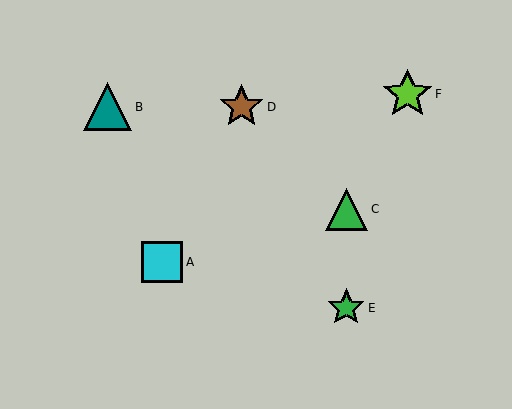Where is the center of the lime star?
The center of the lime star is at (407, 94).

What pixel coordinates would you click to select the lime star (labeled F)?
Click at (407, 94) to select the lime star F.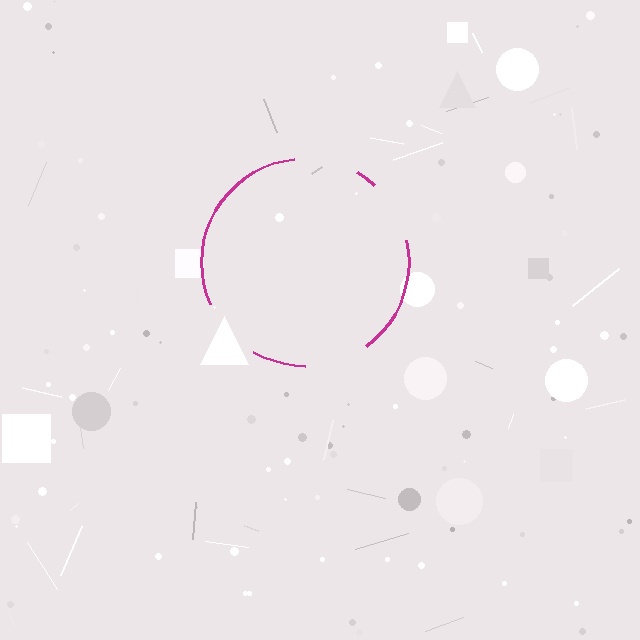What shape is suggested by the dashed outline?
The dashed outline suggests a circle.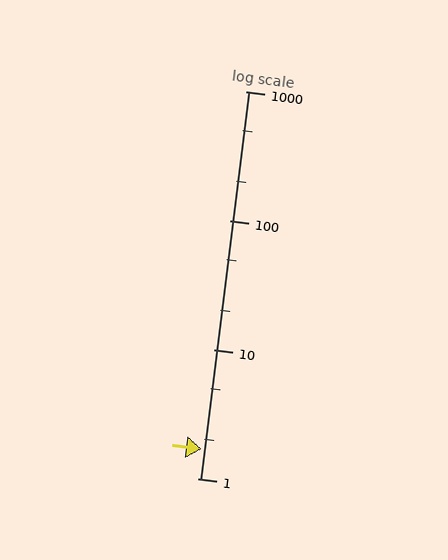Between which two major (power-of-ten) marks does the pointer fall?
The pointer is between 1 and 10.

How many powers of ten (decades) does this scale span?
The scale spans 3 decades, from 1 to 1000.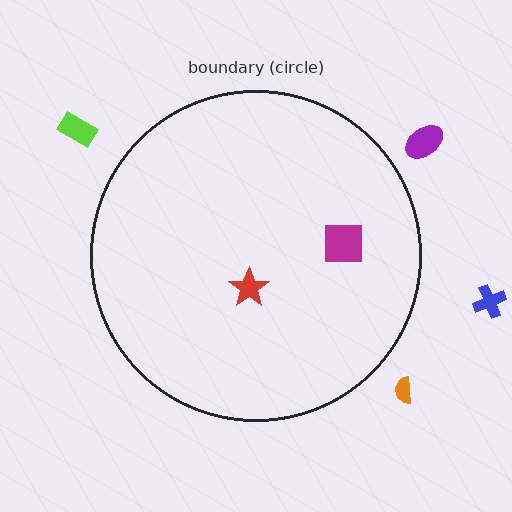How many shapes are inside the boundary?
2 inside, 4 outside.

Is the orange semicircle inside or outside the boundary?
Outside.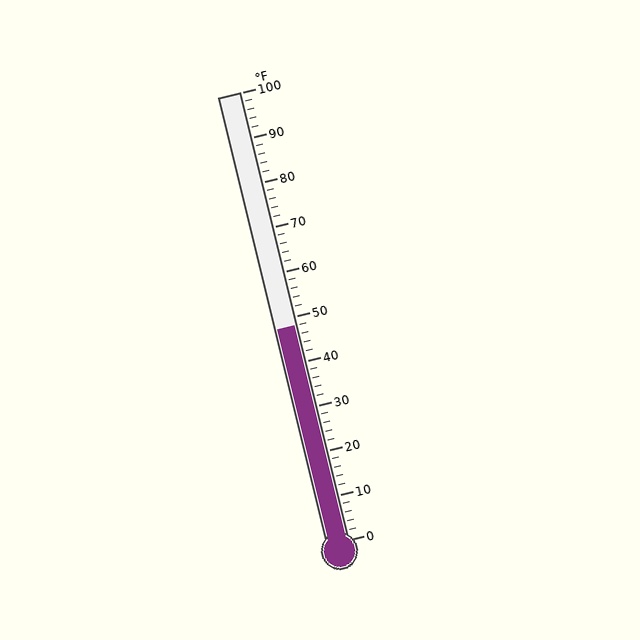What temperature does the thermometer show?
The thermometer shows approximately 48°F.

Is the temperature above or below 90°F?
The temperature is below 90°F.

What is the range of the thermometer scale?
The thermometer scale ranges from 0°F to 100°F.